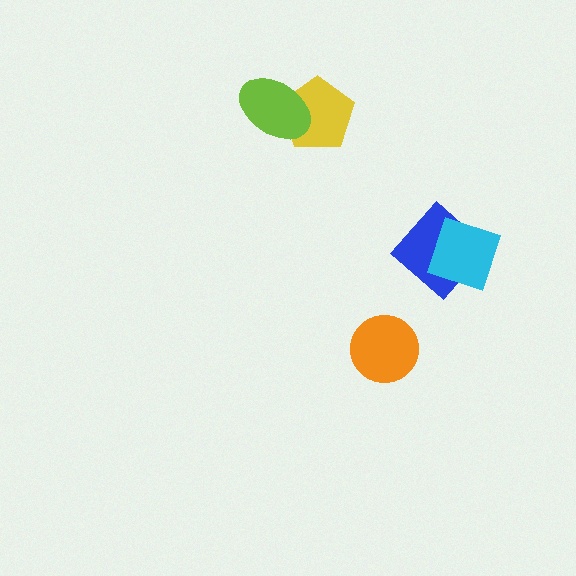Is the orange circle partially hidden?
No, no other shape covers it.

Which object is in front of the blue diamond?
The cyan square is in front of the blue diamond.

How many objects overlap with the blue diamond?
1 object overlaps with the blue diamond.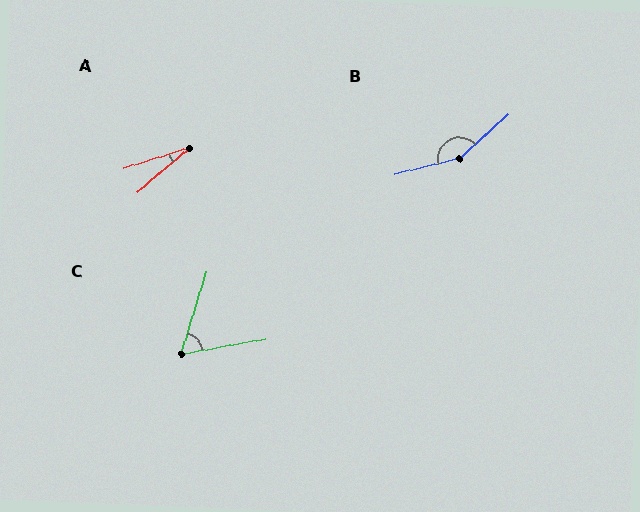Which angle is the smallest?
A, at approximately 22 degrees.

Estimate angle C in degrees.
Approximately 62 degrees.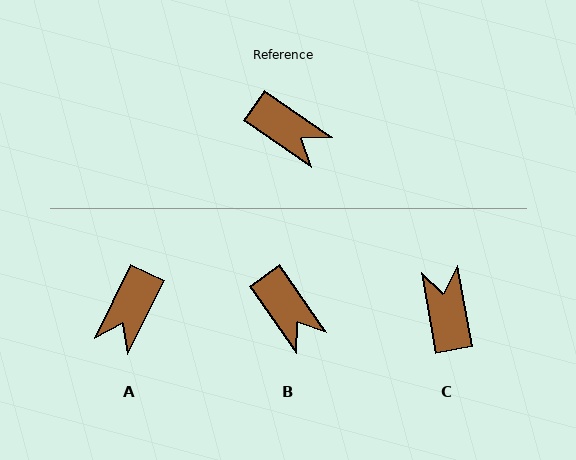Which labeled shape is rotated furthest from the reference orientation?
C, about 135 degrees away.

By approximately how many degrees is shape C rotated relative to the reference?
Approximately 135 degrees counter-clockwise.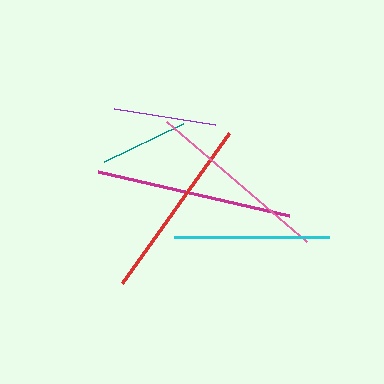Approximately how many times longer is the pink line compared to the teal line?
The pink line is approximately 2.1 times the length of the teal line.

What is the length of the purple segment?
The purple segment is approximately 102 pixels long.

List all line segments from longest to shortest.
From longest to shortest: magenta, red, pink, cyan, purple, teal.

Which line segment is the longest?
The magenta line is the longest at approximately 196 pixels.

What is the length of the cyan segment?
The cyan segment is approximately 155 pixels long.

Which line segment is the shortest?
The teal line is the shortest at approximately 88 pixels.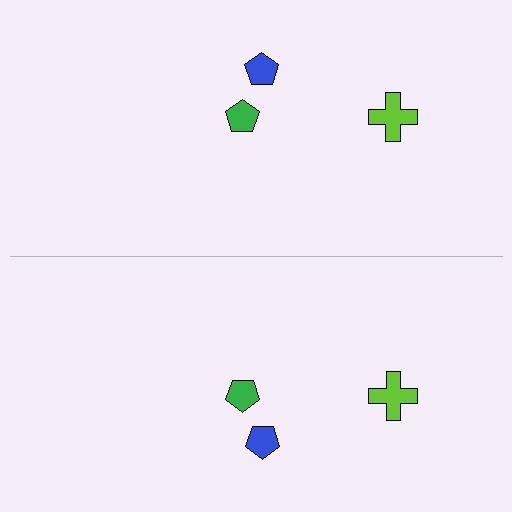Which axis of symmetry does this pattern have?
The pattern has a horizontal axis of symmetry running through the center of the image.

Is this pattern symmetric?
Yes, this pattern has bilateral (reflection) symmetry.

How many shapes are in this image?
There are 6 shapes in this image.